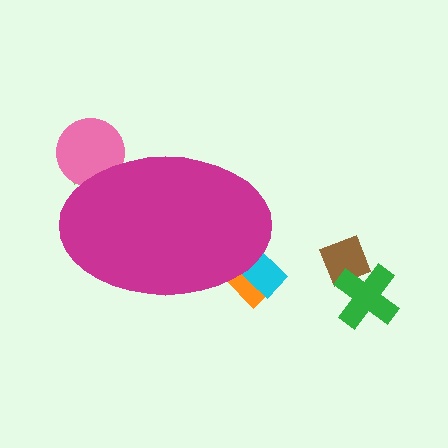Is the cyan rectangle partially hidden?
Yes, the cyan rectangle is partially hidden behind the magenta ellipse.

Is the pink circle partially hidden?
Yes, the pink circle is partially hidden behind the magenta ellipse.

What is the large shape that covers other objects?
A magenta ellipse.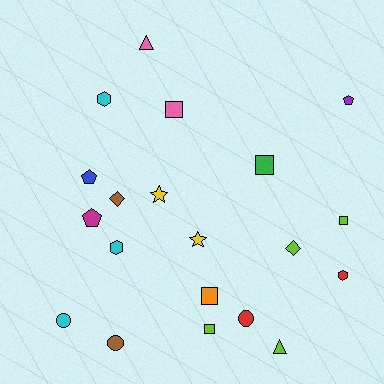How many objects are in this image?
There are 20 objects.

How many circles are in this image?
There are 3 circles.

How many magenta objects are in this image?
There is 1 magenta object.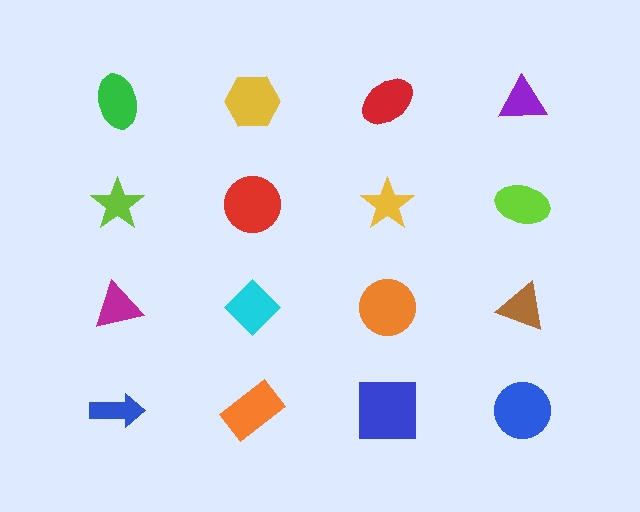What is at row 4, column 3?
A blue square.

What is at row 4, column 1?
A blue arrow.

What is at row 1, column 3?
A red ellipse.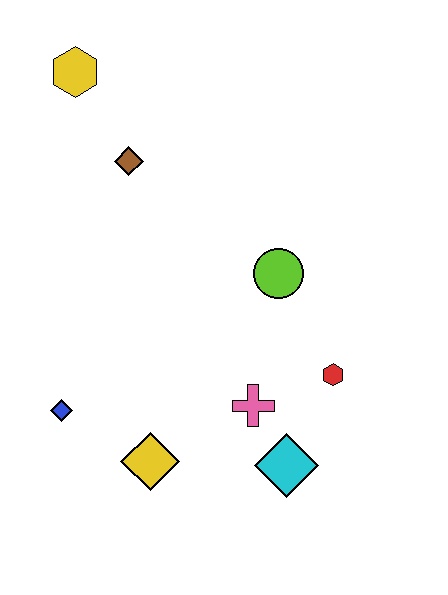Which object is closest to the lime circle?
The red hexagon is closest to the lime circle.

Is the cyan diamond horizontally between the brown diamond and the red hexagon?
Yes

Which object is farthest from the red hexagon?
The yellow hexagon is farthest from the red hexagon.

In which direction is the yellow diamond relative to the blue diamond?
The yellow diamond is to the right of the blue diamond.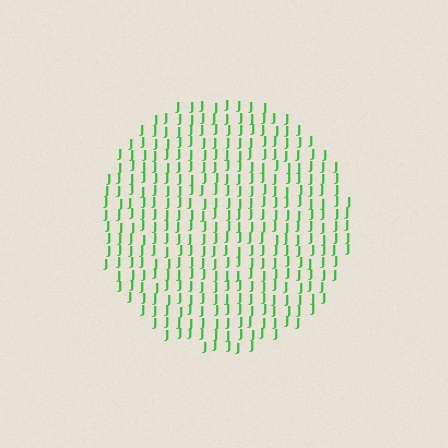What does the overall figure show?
The overall figure shows a circle.